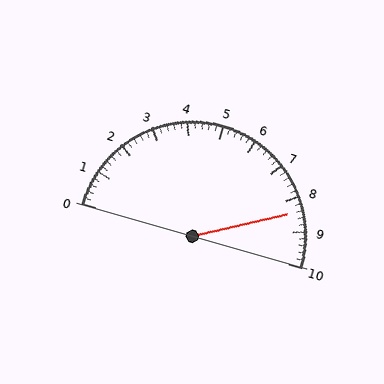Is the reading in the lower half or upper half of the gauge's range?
The reading is in the upper half of the range (0 to 10).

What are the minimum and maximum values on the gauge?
The gauge ranges from 0 to 10.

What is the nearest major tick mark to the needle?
The nearest major tick mark is 8.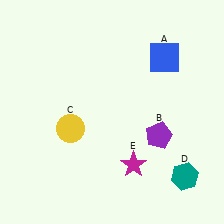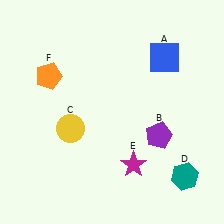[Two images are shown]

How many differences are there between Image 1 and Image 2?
There is 1 difference between the two images.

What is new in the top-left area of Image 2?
An orange pentagon (F) was added in the top-left area of Image 2.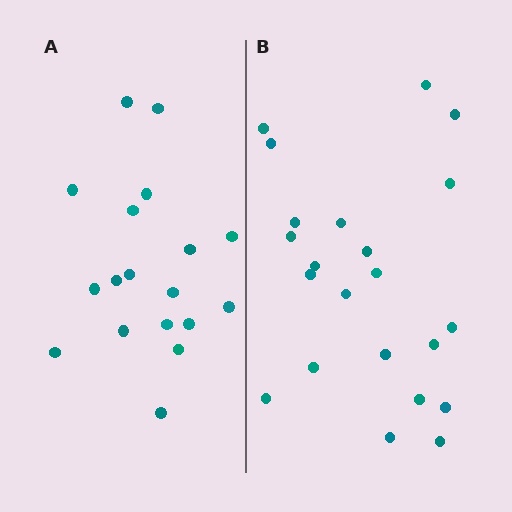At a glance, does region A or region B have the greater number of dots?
Region B (the right region) has more dots.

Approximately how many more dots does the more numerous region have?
Region B has about 4 more dots than region A.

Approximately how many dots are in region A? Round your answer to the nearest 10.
About 20 dots. (The exact count is 18, which rounds to 20.)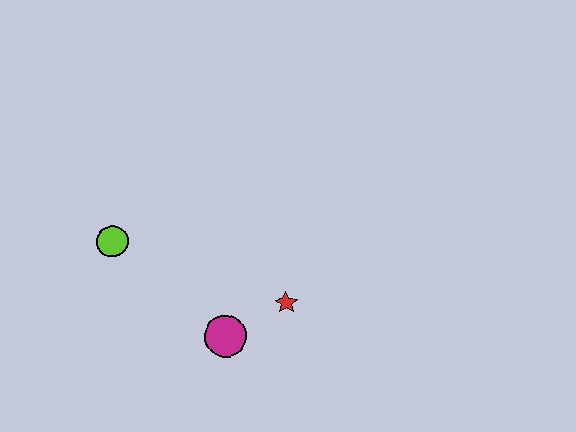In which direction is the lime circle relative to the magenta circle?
The lime circle is to the left of the magenta circle.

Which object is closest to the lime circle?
The magenta circle is closest to the lime circle.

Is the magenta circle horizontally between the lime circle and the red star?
Yes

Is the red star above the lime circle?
No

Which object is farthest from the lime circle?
The red star is farthest from the lime circle.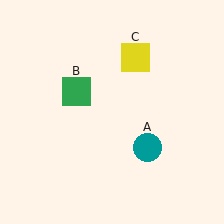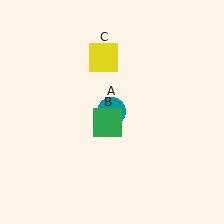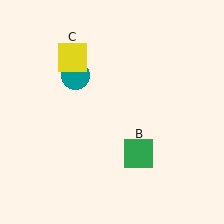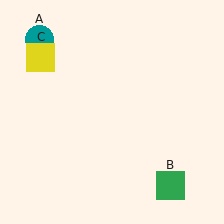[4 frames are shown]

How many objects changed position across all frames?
3 objects changed position: teal circle (object A), green square (object B), yellow square (object C).